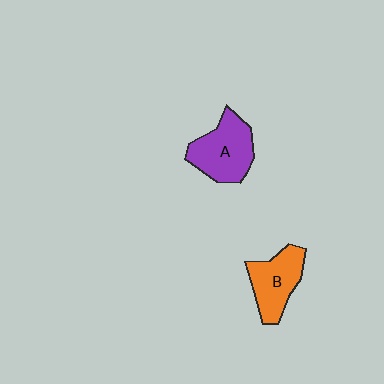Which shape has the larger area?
Shape A (purple).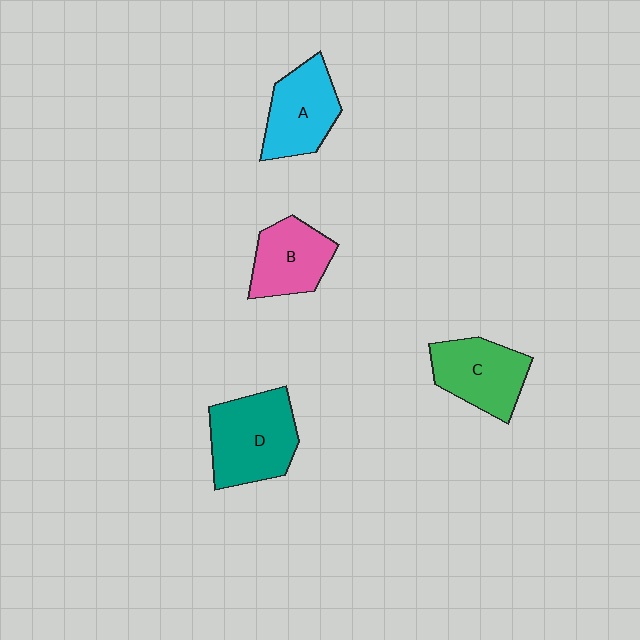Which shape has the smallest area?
Shape B (pink).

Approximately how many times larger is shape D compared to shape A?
Approximately 1.3 times.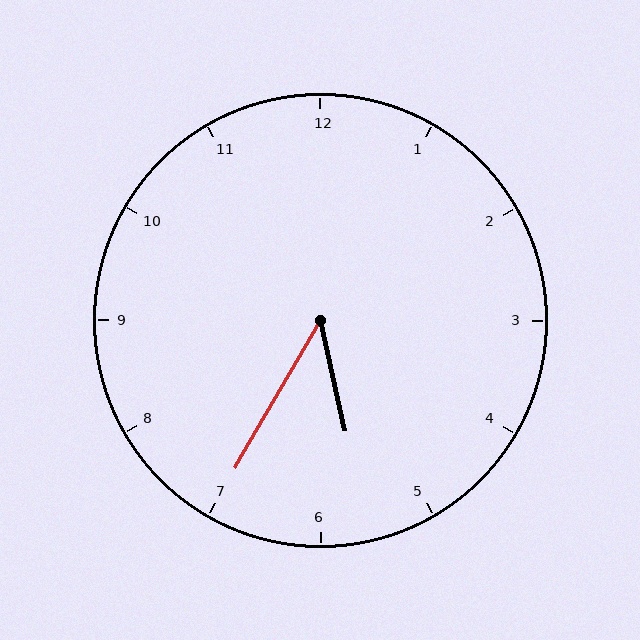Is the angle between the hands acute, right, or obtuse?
It is acute.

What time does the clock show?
5:35.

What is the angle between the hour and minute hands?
Approximately 42 degrees.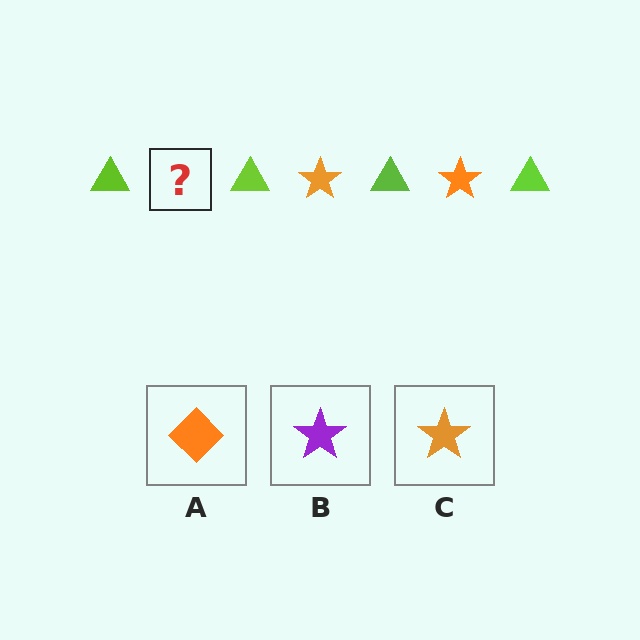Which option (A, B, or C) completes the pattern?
C.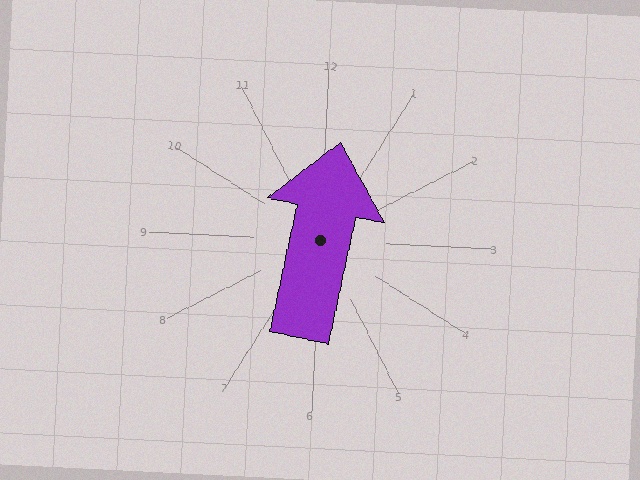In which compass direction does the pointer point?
North.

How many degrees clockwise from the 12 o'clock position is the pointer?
Approximately 9 degrees.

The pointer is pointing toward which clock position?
Roughly 12 o'clock.